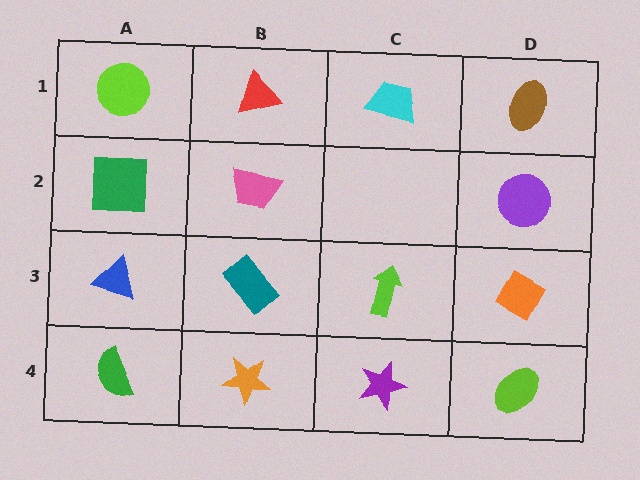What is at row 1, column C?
A cyan trapezoid.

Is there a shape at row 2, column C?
No, that cell is empty.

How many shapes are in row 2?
3 shapes.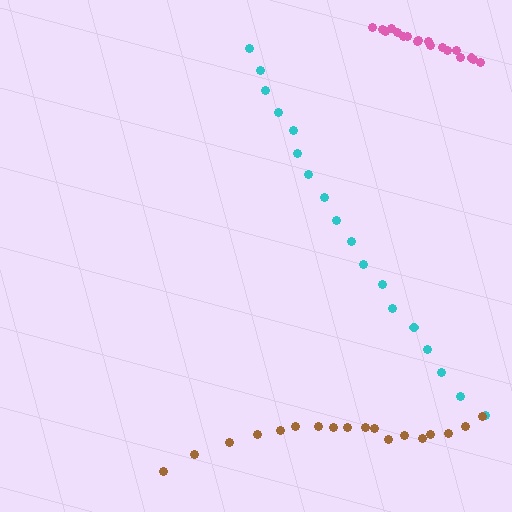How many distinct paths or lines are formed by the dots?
There are 3 distinct paths.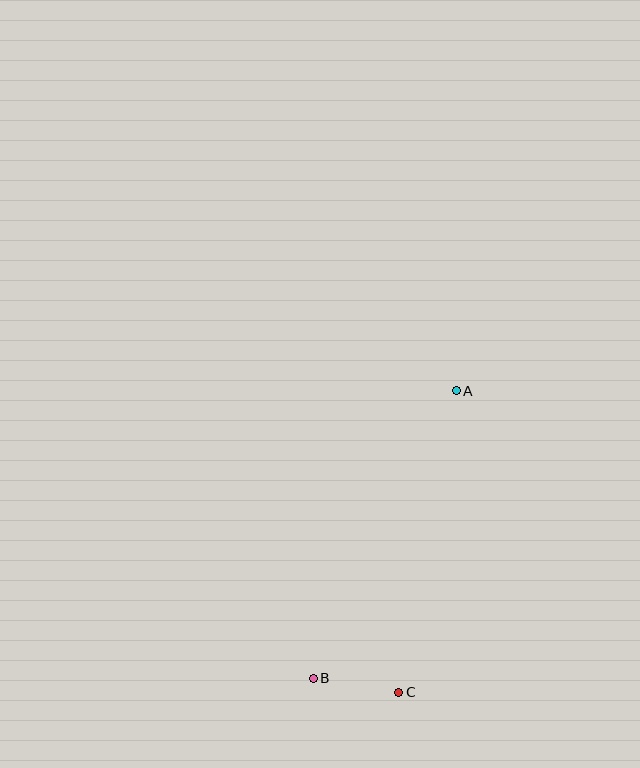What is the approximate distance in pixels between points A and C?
The distance between A and C is approximately 307 pixels.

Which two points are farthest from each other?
Points A and B are farthest from each other.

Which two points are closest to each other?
Points B and C are closest to each other.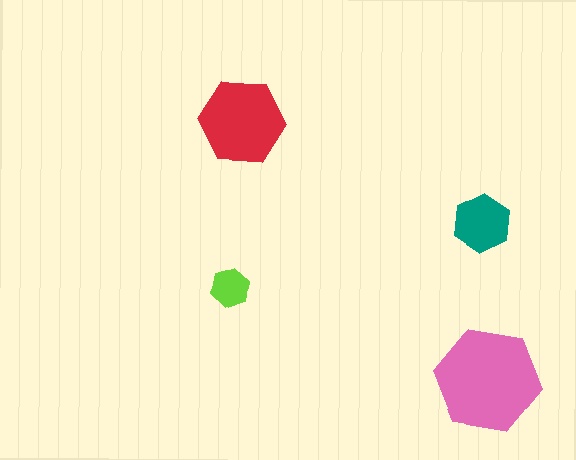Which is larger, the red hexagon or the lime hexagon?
The red one.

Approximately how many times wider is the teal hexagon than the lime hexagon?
About 1.5 times wider.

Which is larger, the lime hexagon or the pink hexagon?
The pink one.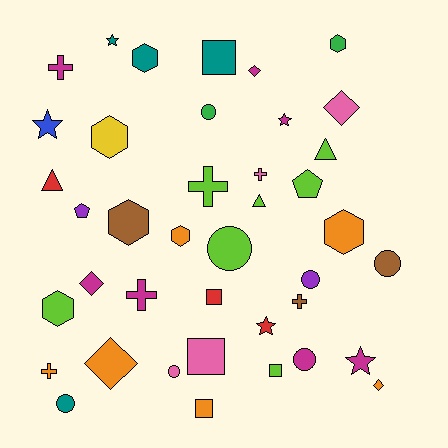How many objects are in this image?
There are 40 objects.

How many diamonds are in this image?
There are 5 diamonds.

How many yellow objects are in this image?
There is 1 yellow object.